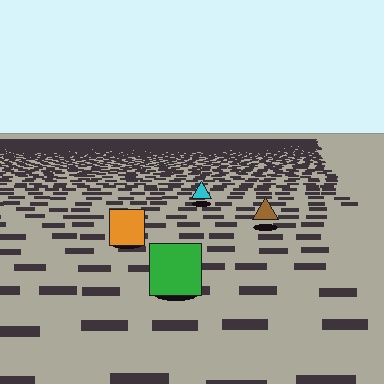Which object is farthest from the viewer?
The cyan triangle is farthest from the viewer. It appears smaller and the ground texture around it is denser.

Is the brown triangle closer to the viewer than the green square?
No. The green square is closer — you can tell from the texture gradient: the ground texture is coarser near it.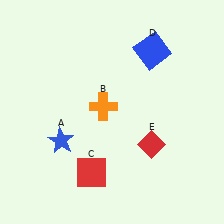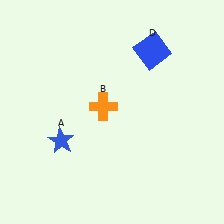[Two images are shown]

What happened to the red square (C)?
The red square (C) was removed in Image 2. It was in the bottom-left area of Image 1.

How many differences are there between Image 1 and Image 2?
There are 2 differences between the two images.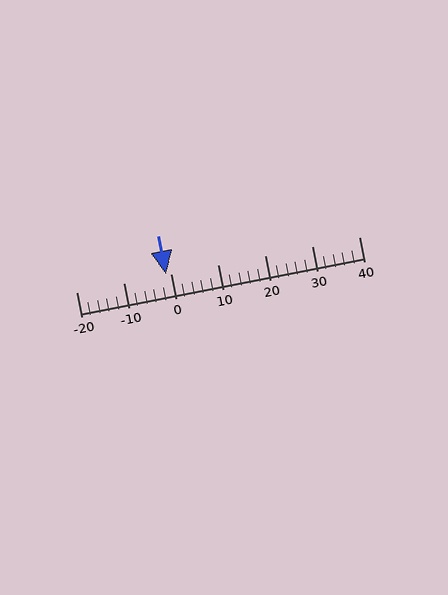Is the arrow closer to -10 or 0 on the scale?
The arrow is closer to 0.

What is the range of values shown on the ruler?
The ruler shows values from -20 to 40.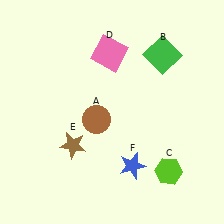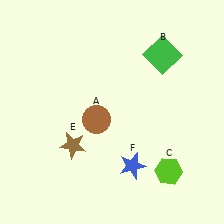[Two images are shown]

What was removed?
The pink square (D) was removed in Image 2.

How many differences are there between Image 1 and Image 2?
There is 1 difference between the two images.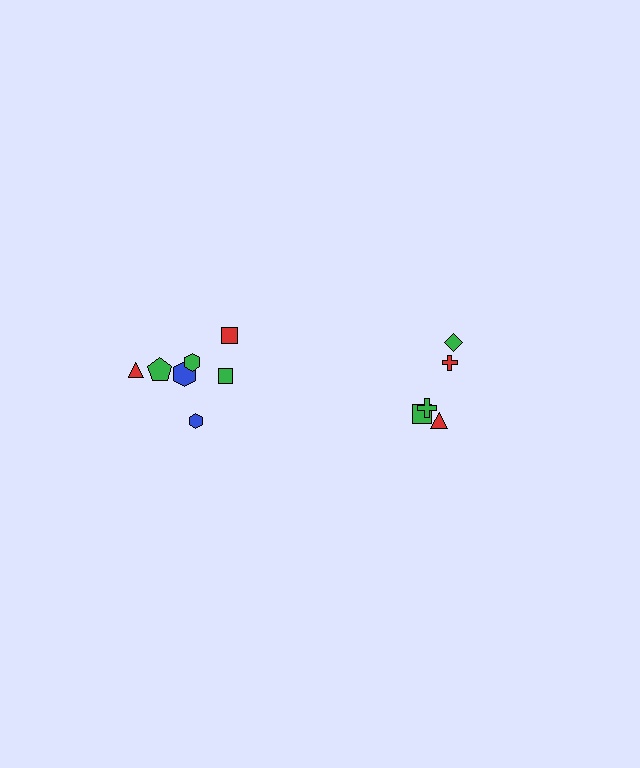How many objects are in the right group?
There are 5 objects.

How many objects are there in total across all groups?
There are 12 objects.